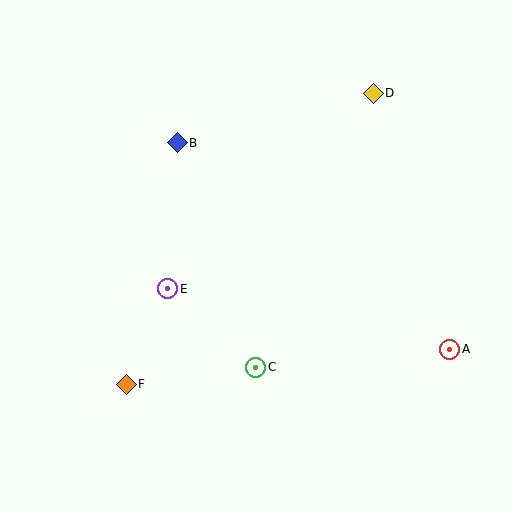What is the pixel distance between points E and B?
The distance between E and B is 146 pixels.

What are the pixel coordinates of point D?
Point D is at (373, 93).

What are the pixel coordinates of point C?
Point C is at (256, 367).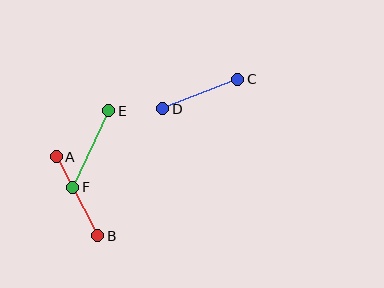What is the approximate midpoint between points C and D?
The midpoint is at approximately (200, 94) pixels.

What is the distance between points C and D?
The distance is approximately 81 pixels.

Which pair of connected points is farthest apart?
Points A and B are farthest apart.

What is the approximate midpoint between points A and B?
The midpoint is at approximately (77, 196) pixels.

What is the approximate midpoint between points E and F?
The midpoint is at approximately (91, 149) pixels.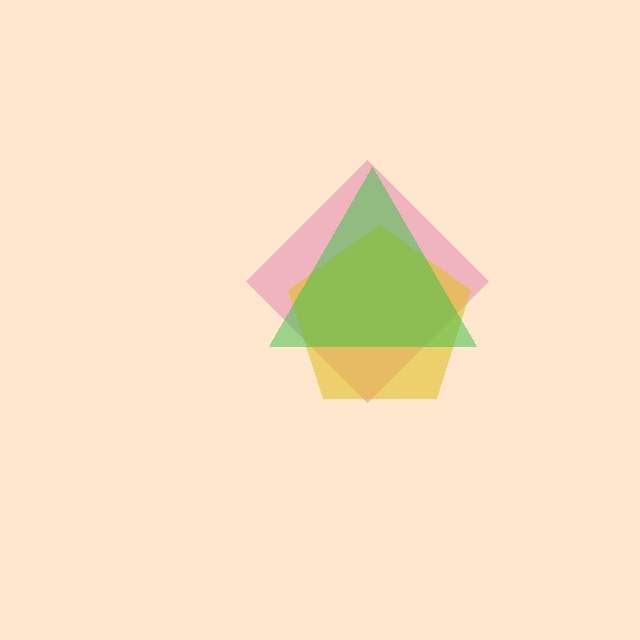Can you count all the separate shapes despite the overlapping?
Yes, there are 3 separate shapes.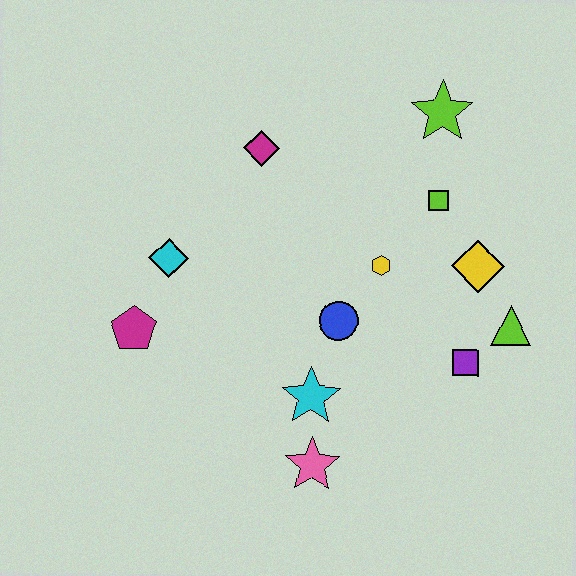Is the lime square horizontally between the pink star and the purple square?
Yes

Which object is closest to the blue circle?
The yellow hexagon is closest to the blue circle.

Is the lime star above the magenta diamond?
Yes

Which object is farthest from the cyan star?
The lime star is farthest from the cyan star.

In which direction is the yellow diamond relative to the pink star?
The yellow diamond is above the pink star.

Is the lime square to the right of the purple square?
No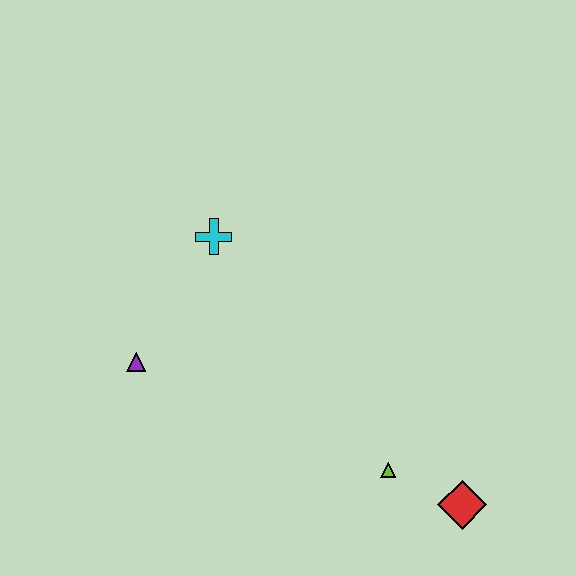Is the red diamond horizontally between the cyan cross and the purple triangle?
No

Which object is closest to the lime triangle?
The red diamond is closest to the lime triangle.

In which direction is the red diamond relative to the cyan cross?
The red diamond is below the cyan cross.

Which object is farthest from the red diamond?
The cyan cross is farthest from the red diamond.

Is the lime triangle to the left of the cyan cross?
No